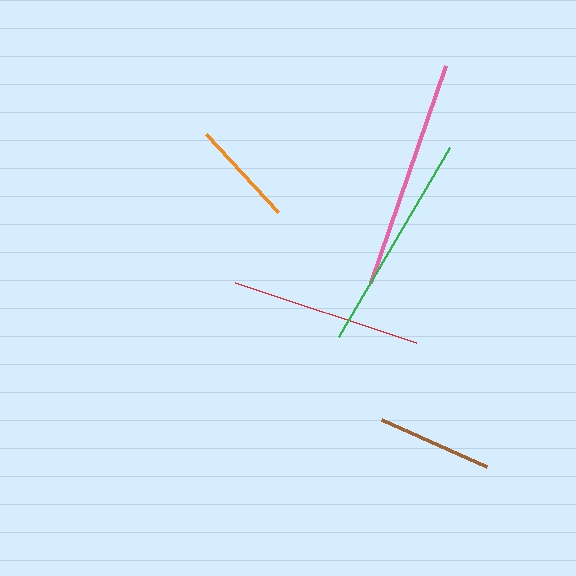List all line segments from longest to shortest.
From longest to shortest: pink, green, red, brown, orange.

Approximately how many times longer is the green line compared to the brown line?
The green line is approximately 1.9 times the length of the brown line.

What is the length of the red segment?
The red segment is approximately 191 pixels long.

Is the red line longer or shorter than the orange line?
The red line is longer than the orange line.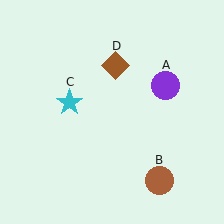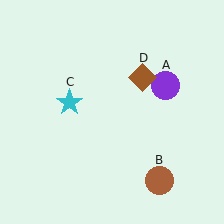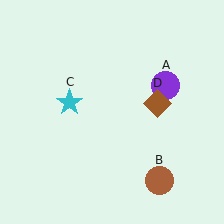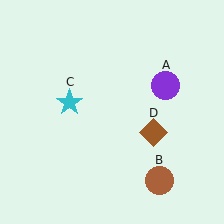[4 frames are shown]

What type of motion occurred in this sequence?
The brown diamond (object D) rotated clockwise around the center of the scene.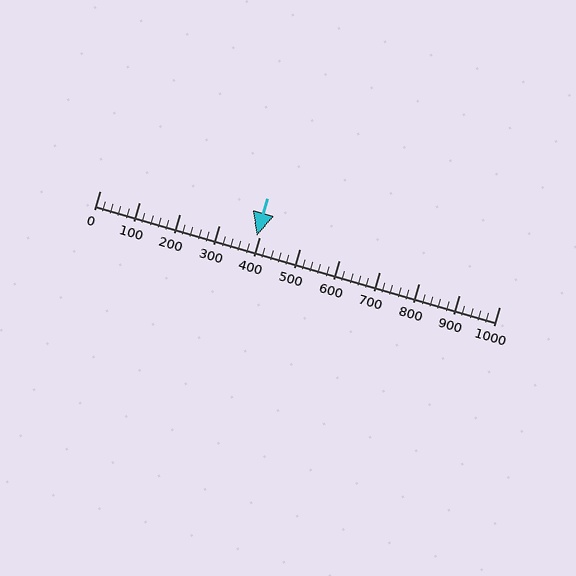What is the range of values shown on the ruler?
The ruler shows values from 0 to 1000.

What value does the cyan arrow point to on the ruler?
The cyan arrow points to approximately 394.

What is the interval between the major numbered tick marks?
The major tick marks are spaced 100 units apart.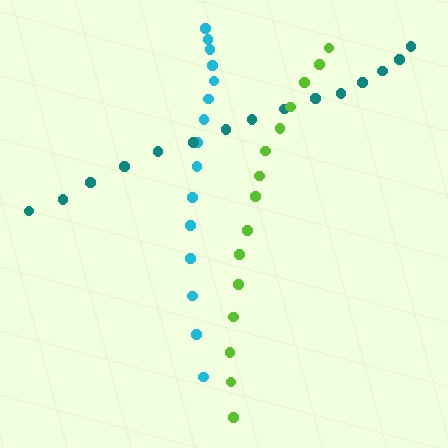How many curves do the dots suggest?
There are 3 distinct paths.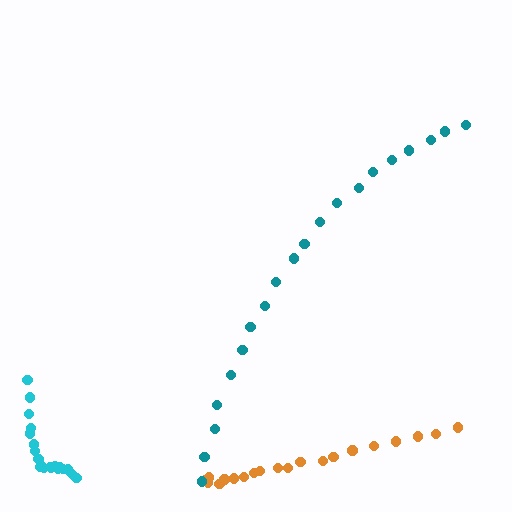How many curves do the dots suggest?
There are 3 distinct paths.